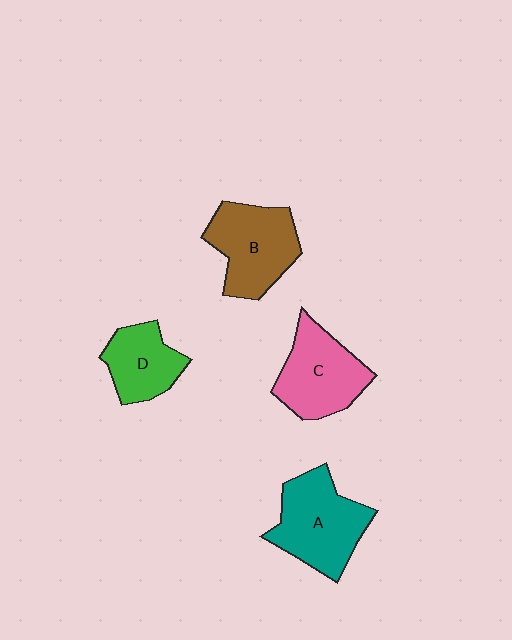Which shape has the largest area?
Shape A (teal).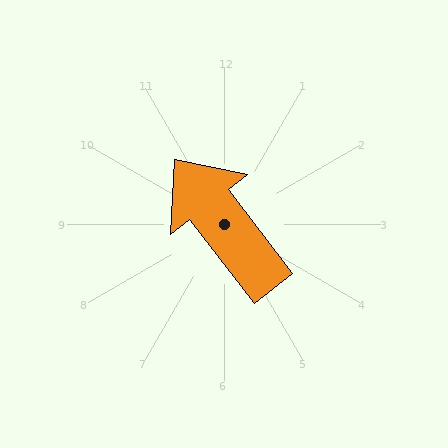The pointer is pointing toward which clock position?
Roughly 11 o'clock.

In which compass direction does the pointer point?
Northwest.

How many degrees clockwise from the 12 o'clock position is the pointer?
Approximately 322 degrees.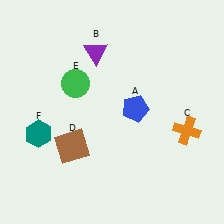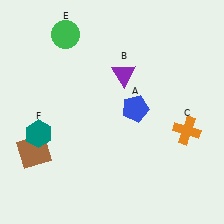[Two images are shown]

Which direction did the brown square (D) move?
The brown square (D) moved left.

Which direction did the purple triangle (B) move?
The purple triangle (B) moved right.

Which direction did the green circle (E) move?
The green circle (E) moved up.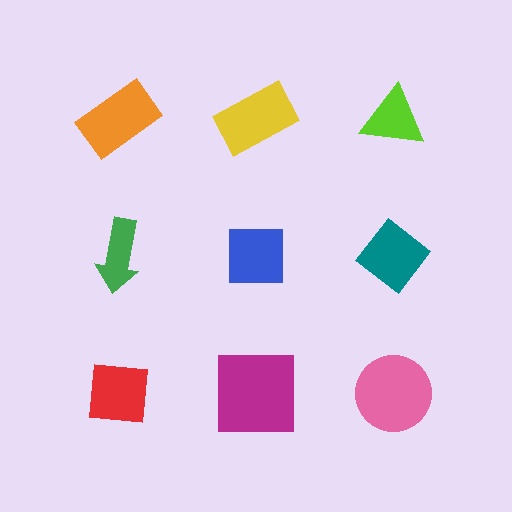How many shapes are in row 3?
3 shapes.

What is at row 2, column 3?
A teal diamond.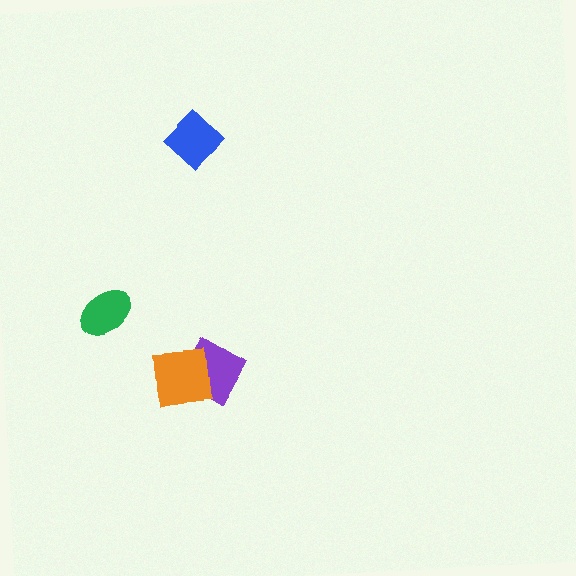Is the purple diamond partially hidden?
Yes, it is partially covered by another shape.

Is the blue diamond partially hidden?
No, no other shape covers it.